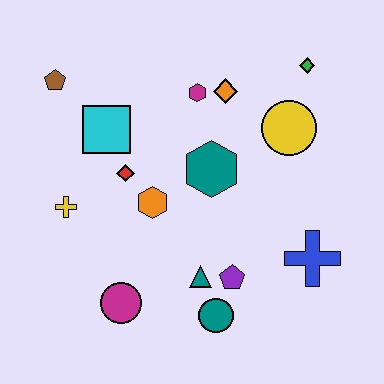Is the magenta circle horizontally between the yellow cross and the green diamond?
Yes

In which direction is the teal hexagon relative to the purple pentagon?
The teal hexagon is above the purple pentagon.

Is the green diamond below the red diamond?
No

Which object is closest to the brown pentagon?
The cyan square is closest to the brown pentagon.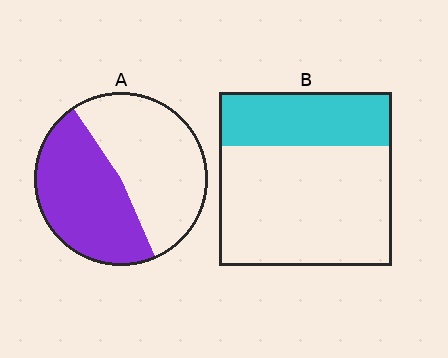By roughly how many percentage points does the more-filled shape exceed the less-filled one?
By roughly 15 percentage points (A over B).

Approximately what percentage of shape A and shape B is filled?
A is approximately 45% and B is approximately 30%.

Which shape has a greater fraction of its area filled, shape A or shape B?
Shape A.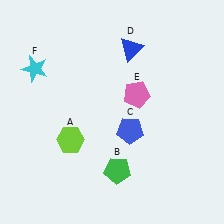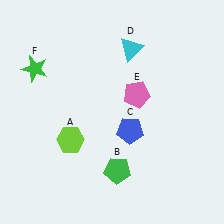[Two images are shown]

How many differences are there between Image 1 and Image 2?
There are 2 differences between the two images.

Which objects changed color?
D changed from blue to cyan. F changed from cyan to green.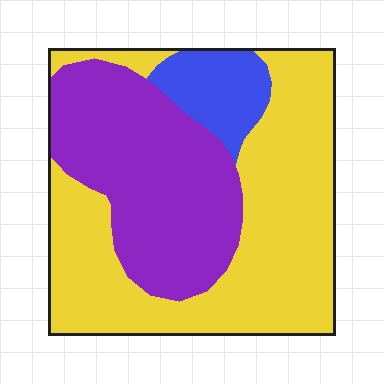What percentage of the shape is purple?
Purple takes up about three eighths (3/8) of the shape.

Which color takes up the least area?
Blue, at roughly 10%.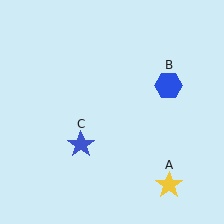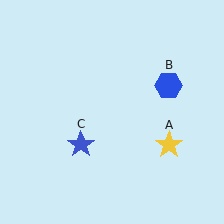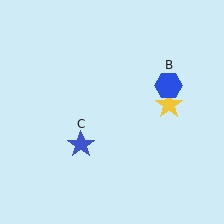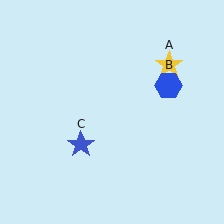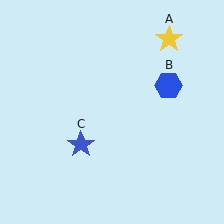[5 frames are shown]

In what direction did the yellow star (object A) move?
The yellow star (object A) moved up.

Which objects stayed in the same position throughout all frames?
Blue hexagon (object B) and blue star (object C) remained stationary.